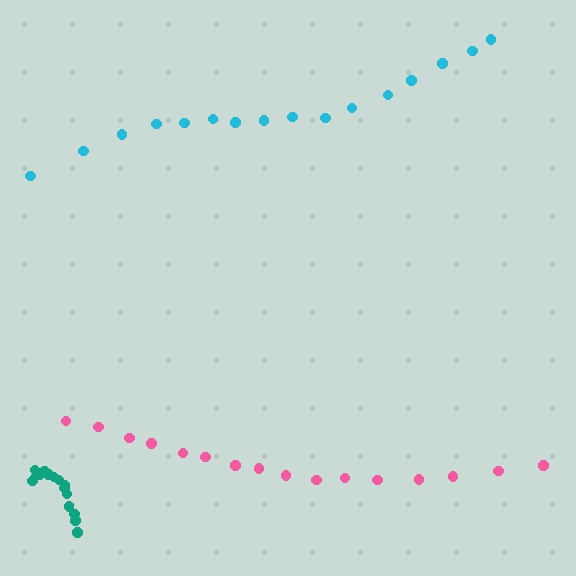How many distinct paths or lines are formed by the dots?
There are 3 distinct paths.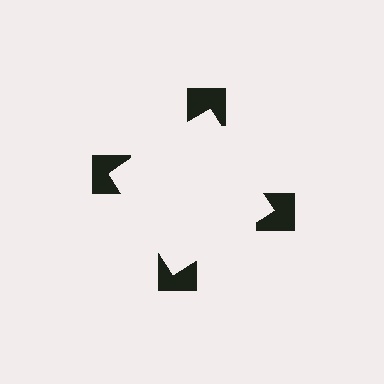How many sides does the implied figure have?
4 sides.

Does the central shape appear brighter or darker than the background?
It typically appears slightly brighter than the background, even though no actual brightness change is drawn.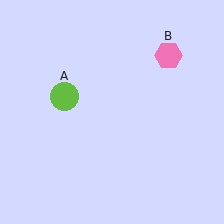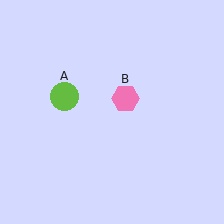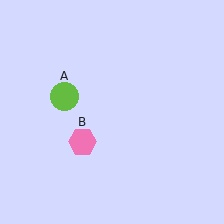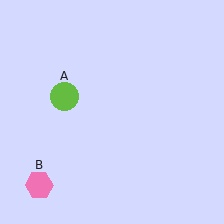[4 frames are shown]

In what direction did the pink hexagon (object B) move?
The pink hexagon (object B) moved down and to the left.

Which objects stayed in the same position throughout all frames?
Lime circle (object A) remained stationary.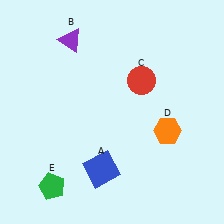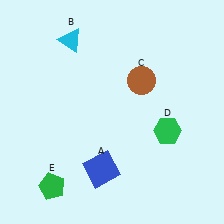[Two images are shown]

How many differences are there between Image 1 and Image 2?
There are 3 differences between the two images.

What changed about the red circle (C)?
In Image 1, C is red. In Image 2, it changed to brown.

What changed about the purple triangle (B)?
In Image 1, B is purple. In Image 2, it changed to cyan.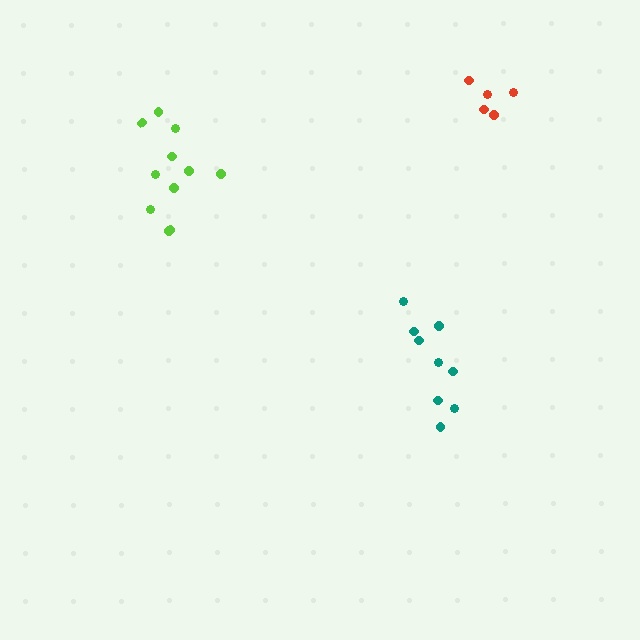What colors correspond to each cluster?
The clusters are colored: red, lime, teal.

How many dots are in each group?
Group 1: 5 dots, Group 2: 11 dots, Group 3: 9 dots (25 total).